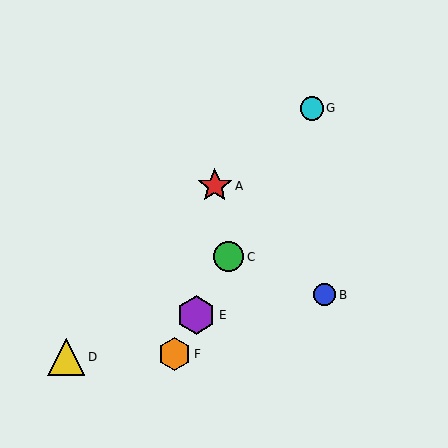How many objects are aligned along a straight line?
4 objects (C, E, F, G) are aligned along a straight line.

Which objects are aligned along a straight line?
Objects C, E, F, G are aligned along a straight line.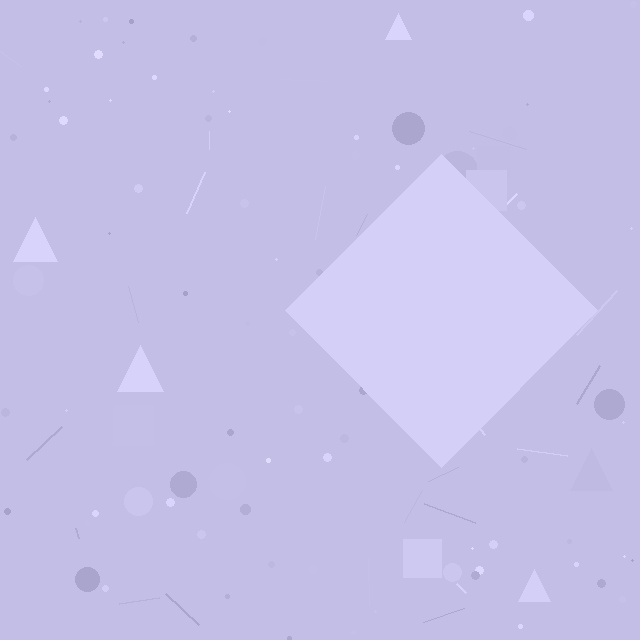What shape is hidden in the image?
A diamond is hidden in the image.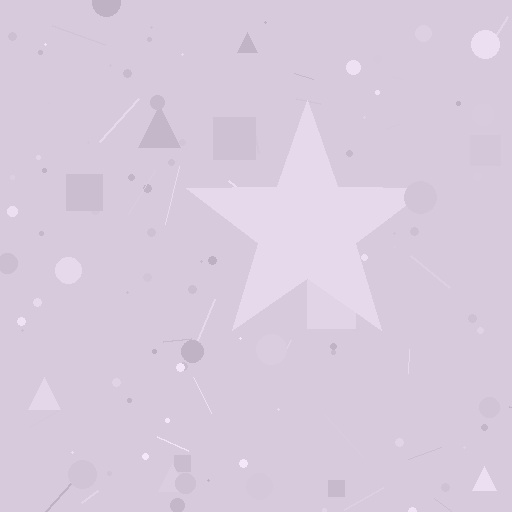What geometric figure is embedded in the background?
A star is embedded in the background.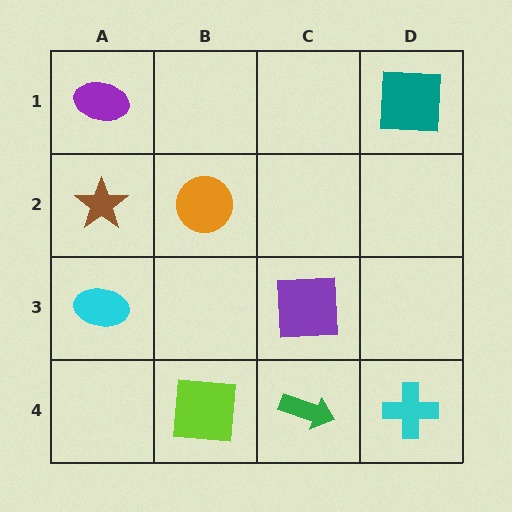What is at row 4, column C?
A green arrow.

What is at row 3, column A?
A cyan ellipse.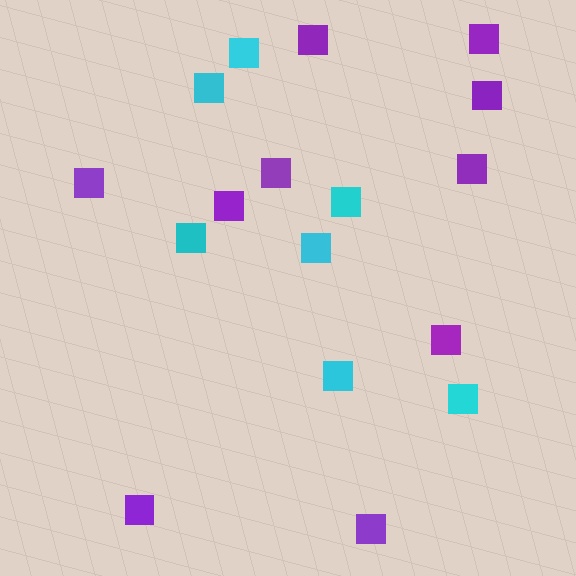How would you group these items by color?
There are 2 groups: one group of purple squares (10) and one group of cyan squares (7).